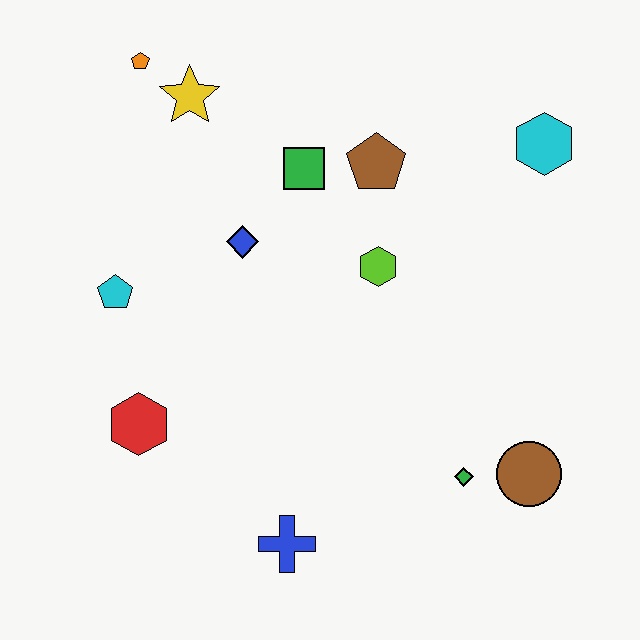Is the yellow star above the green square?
Yes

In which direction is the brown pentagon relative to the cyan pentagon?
The brown pentagon is to the right of the cyan pentagon.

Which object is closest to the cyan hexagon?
The brown pentagon is closest to the cyan hexagon.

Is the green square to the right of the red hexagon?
Yes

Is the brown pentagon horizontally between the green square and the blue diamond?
No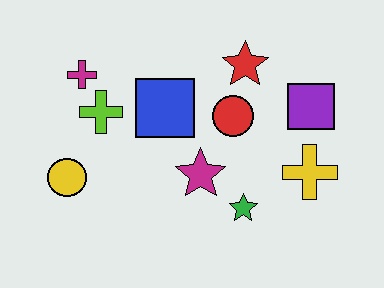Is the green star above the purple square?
No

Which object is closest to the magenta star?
The green star is closest to the magenta star.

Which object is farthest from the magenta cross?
The yellow cross is farthest from the magenta cross.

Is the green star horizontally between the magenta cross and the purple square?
Yes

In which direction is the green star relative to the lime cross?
The green star is to the right of the lime cross.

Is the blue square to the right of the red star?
No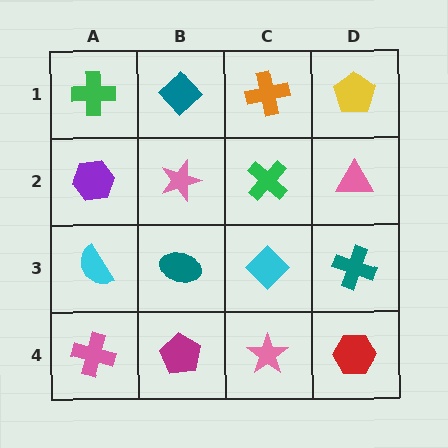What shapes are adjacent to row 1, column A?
A purple hexagon (row 2, column A), a teal diamond (row 1, column B).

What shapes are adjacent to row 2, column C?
An orange cross (row 1, column C), a cyan diamond (row 3, column C), a pink star (row 2, column B), a pink triangle (row 2, column D).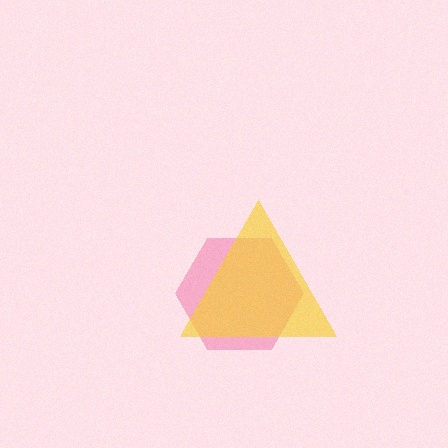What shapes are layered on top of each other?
The layered shapes are: a pink hexagon, a yellow triangle.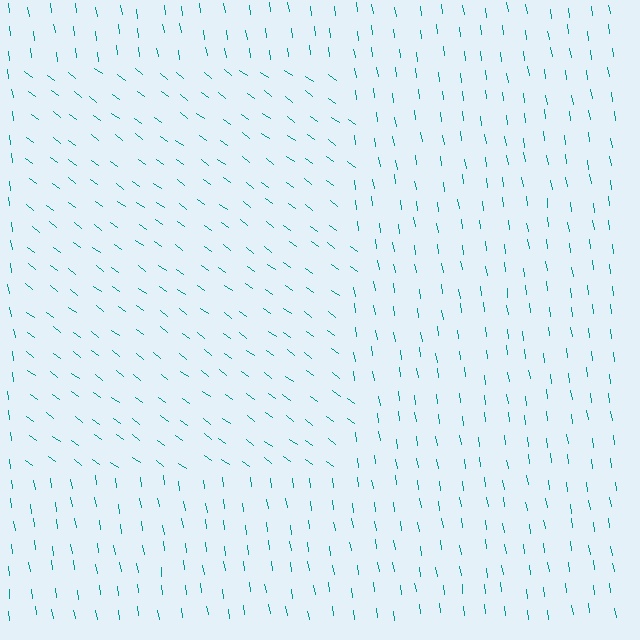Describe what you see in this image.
The image is filled with small teal line segments. A rectangle region in the image has lines oriented differently from the surrounding lines, creating a visible texture boundary.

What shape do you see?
I see a rectangle.